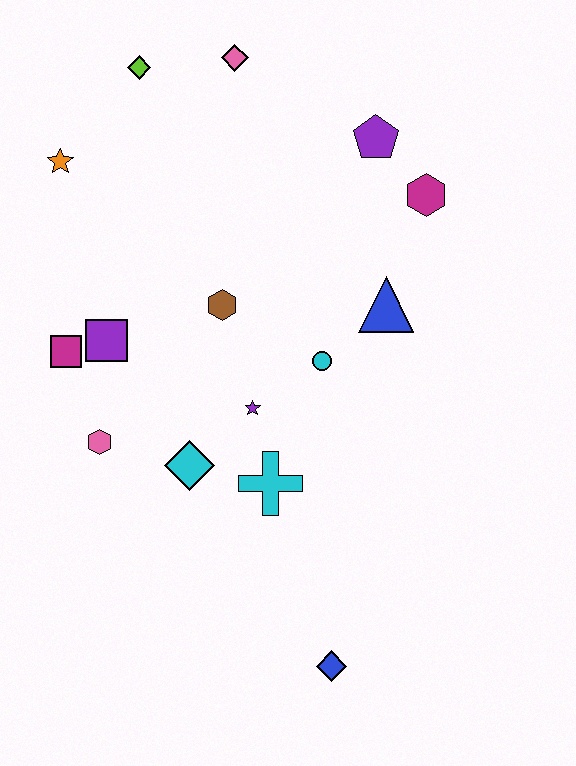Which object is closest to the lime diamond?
The pink diamond is closest to the lime diamond.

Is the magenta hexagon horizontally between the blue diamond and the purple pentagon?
No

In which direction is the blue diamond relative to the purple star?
The blue diamond is below the purple star.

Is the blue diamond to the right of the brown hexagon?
Yes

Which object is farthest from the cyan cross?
The lime diamond is farthest from the cyan cross.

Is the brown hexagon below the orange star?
Yes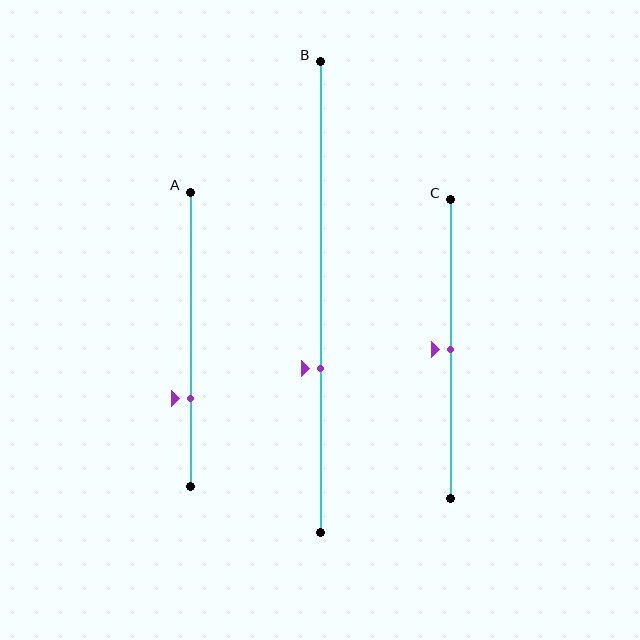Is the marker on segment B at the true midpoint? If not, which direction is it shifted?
No, the marker on segment B is shifted downward by about 15% of the segment length.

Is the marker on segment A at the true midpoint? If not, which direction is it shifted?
No, the marker on segment A is shifted downward by about 20% of the segment length.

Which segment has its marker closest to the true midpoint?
Segment C has its marker closest to the true midpoint.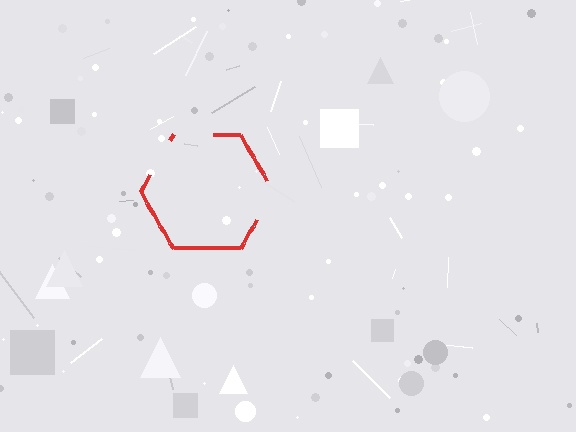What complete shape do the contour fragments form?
The contour fragments form a hexagon.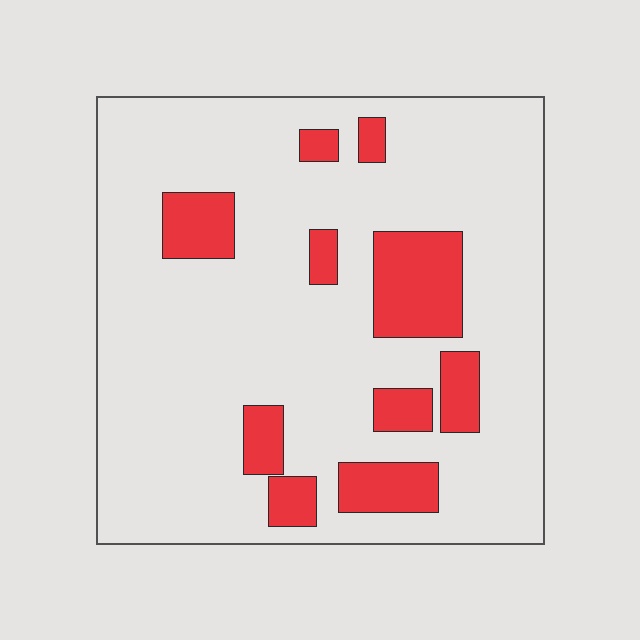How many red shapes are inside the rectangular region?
10.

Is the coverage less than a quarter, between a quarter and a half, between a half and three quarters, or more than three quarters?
Less than a quarter.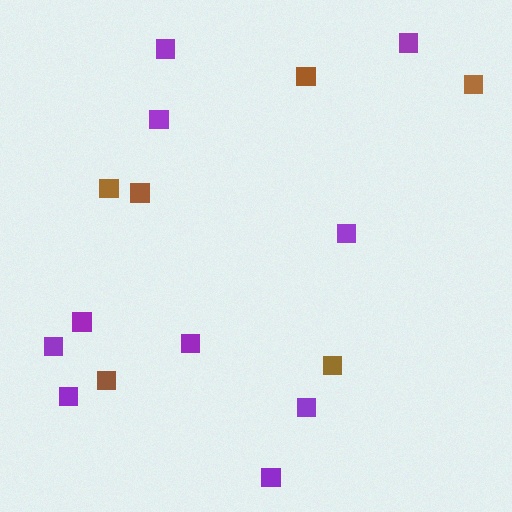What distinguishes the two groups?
There are 2 groups: one group of purple squares (10) and one group of brown squares (6).